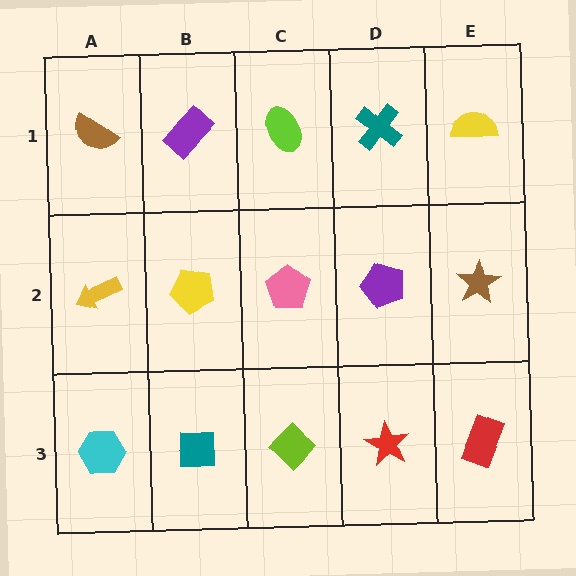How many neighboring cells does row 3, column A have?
2.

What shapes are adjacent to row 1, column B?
A yellow pentagon (row 2, column B), a brown semicircle (row 1, column A), a lime ellipse (row 1, column C).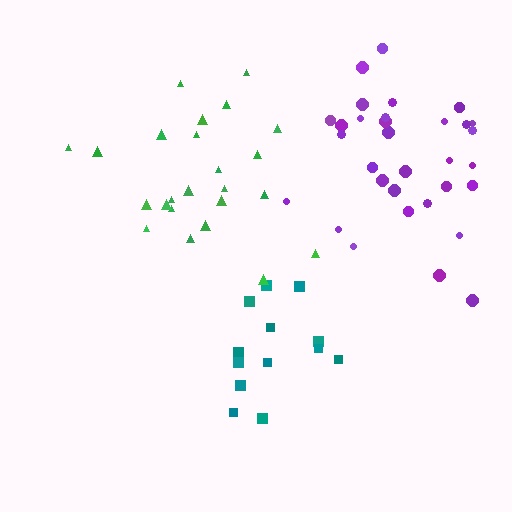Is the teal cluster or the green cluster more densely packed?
Teal.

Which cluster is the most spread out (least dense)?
Green.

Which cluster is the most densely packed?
Purple.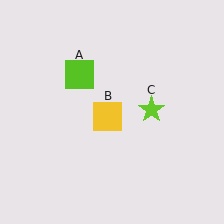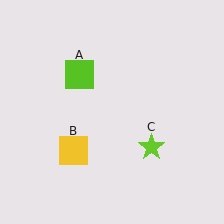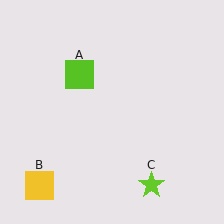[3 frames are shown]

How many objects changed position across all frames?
2 objects changed position: yellow square (object B), lime star (object C).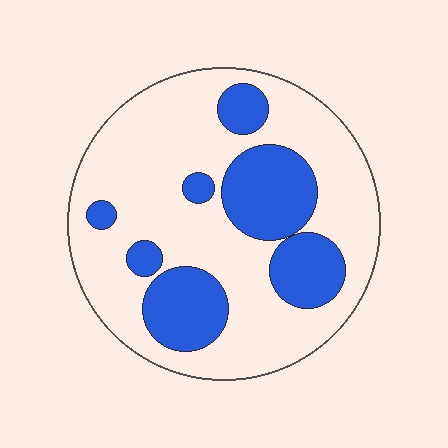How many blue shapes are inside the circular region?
7.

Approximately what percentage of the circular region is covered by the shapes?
Approximately 30%.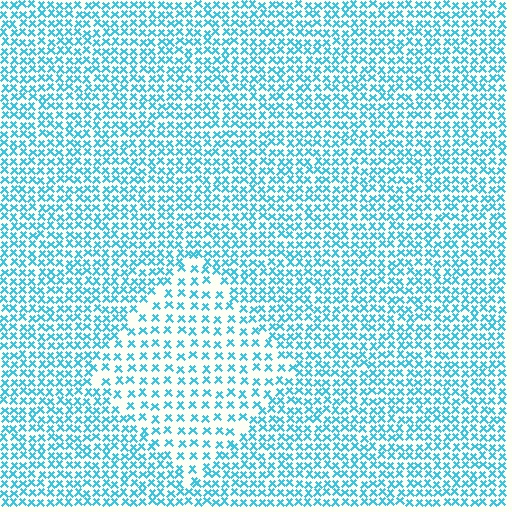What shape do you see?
I see a diamond.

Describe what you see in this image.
The image contains small cyan elements arranged at two different densities. A diamond-shaped region is visible where the elements are less densely packed than the surrounding area.